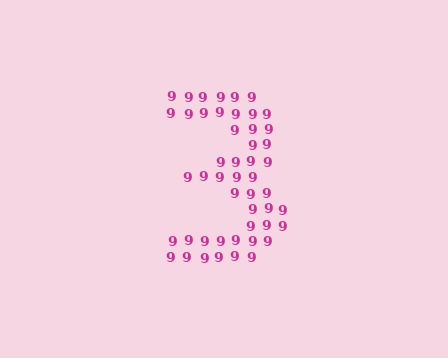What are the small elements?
The small elements are digit 9's.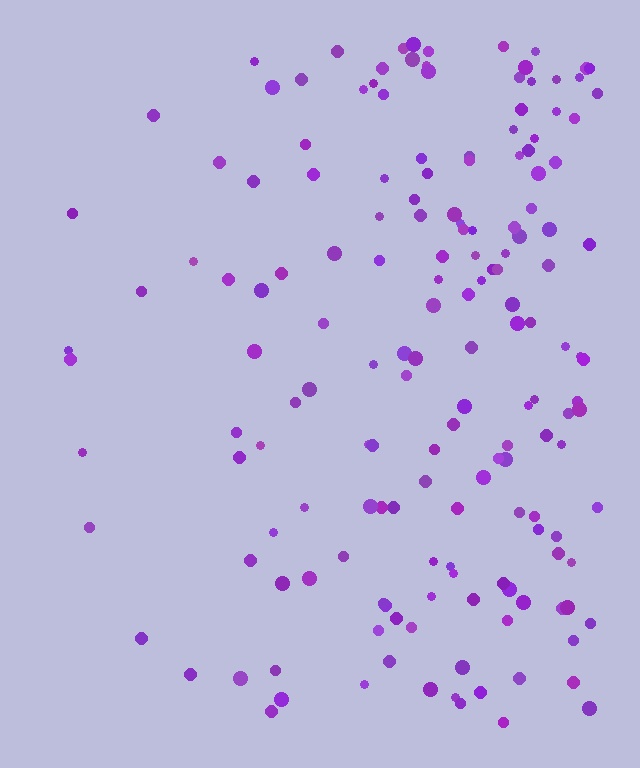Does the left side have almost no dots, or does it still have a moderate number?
Still a moderate number, just noticeably fewer than the right.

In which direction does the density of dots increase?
From left to right, with the right side densest.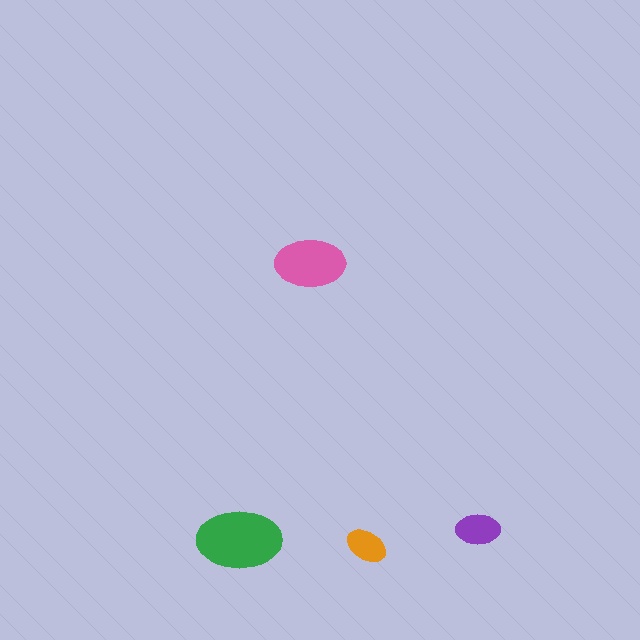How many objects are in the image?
There are 4 objects in the image.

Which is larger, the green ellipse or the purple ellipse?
The green one.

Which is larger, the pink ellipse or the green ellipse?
The green one.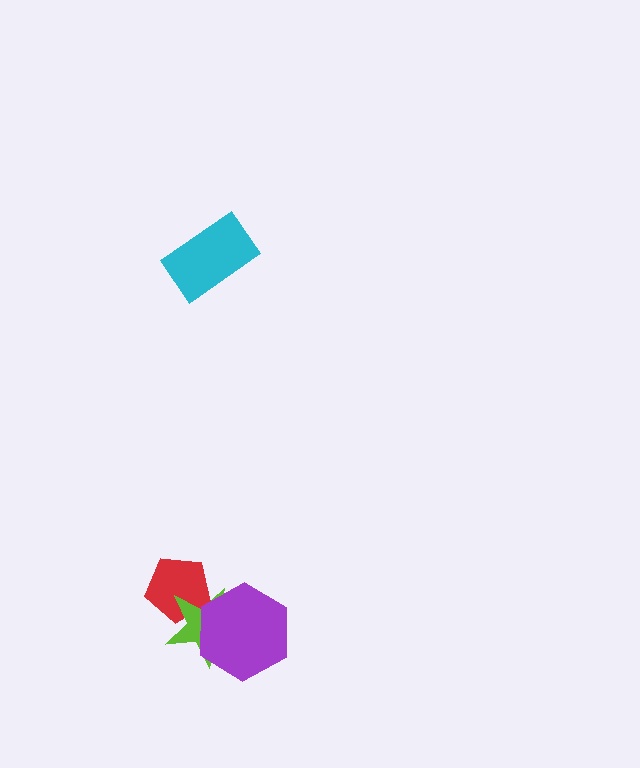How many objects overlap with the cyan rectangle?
0 objects overlap with the cyan rectangle.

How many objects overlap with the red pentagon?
1 object overlaps with the red pentagon.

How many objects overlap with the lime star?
2 objects overlap with the lime star.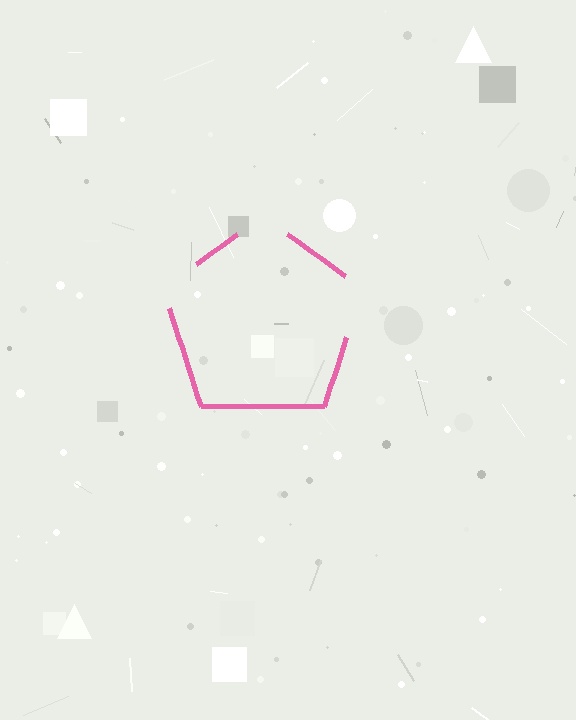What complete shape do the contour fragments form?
The contour fragments form a pentagon.